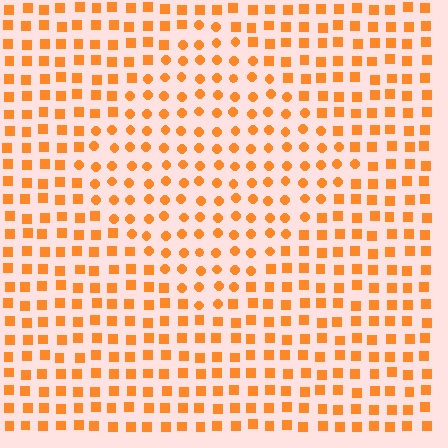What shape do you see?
I see a diamond.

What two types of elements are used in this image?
The image uses circles inside the diamond region and squares outside it.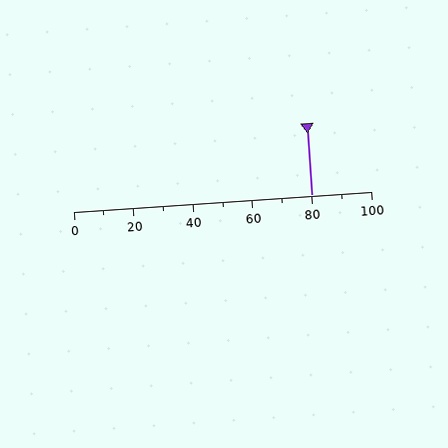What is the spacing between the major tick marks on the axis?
The major ticks are spaced 20 apart.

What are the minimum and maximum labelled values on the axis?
The axis runs from 0 to 100.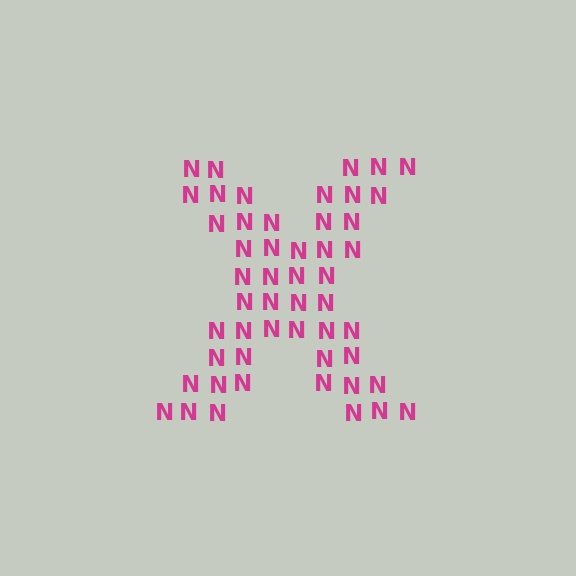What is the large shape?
The large shape is the letter X.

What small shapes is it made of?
It is made of small letter N's.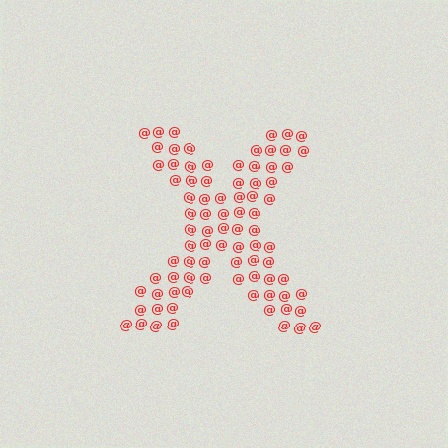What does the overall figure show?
The overall figure shows the letter X.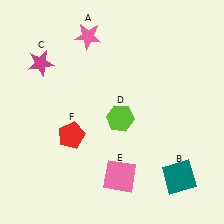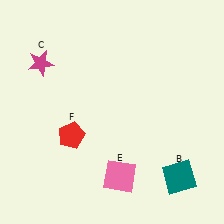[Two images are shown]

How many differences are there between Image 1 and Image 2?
There are 2 differences between the two images.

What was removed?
The lime hexagon (D), the pink star (A) were removed in Image 2.